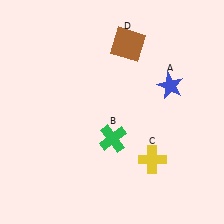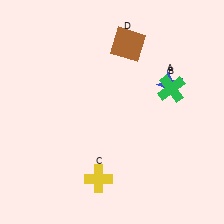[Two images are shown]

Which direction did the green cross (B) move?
The green cross (B) moved right.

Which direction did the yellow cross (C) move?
The yellow cross (C) moved left.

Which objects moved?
The objects that moved are: the green cross (B), the yellow cross (C).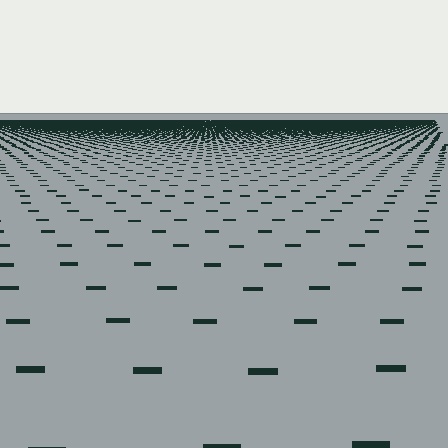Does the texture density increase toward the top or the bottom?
Density increases toward the top.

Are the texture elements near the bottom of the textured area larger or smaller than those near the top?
Larger. Near the bottom, elements are closer to the viewer and appear at a bigger on-screen size.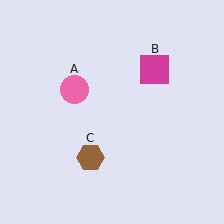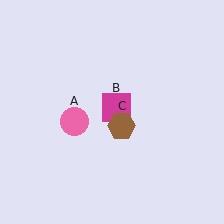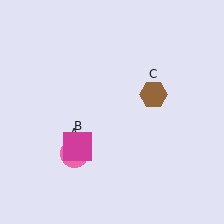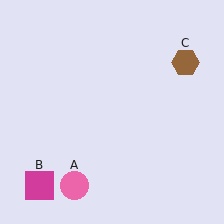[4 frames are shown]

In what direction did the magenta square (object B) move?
The magenta square (object B) moved down and to the left.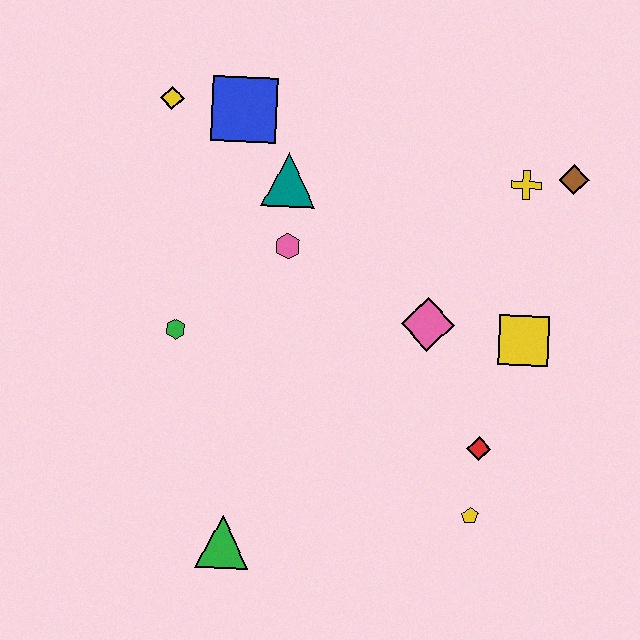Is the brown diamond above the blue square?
No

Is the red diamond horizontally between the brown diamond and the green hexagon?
Yes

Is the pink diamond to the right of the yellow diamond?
Yes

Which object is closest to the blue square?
The yellow diamond is closest to the blue square.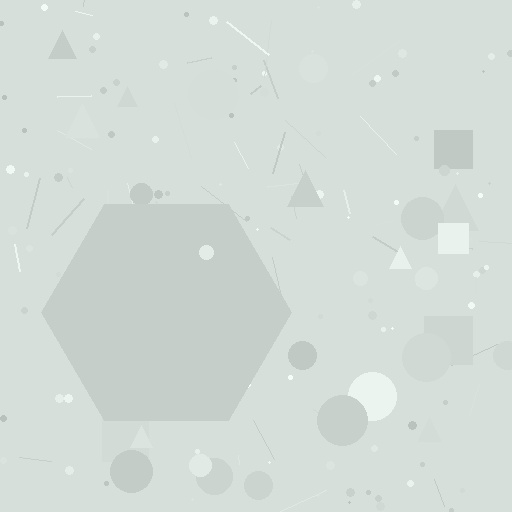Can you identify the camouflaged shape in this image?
The camouflaged shape is a hexagon.